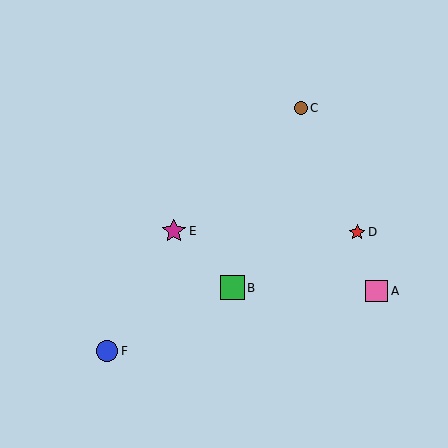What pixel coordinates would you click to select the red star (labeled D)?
Click at (357, 232) to select the red star D.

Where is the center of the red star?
The center of the red star is at (357, 232).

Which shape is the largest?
The green square (labeled B) is the largest.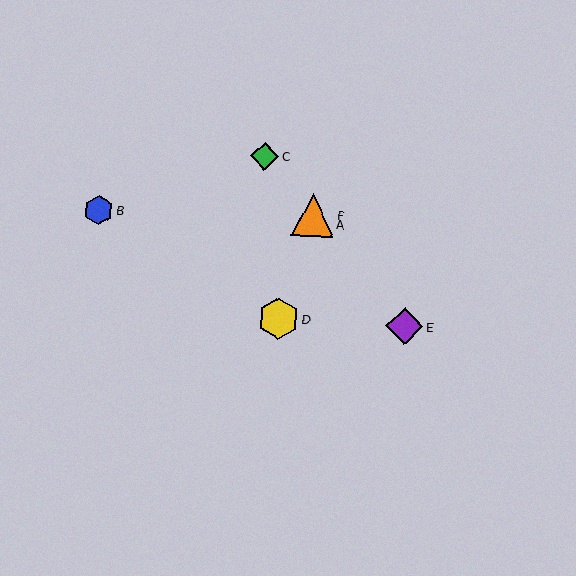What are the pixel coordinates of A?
Object A is at (321, 224).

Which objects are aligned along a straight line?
Objects A, C, E, F are aligned along a straight line.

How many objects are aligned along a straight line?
4 objects (A, C, E, F) are aligned along a straight line.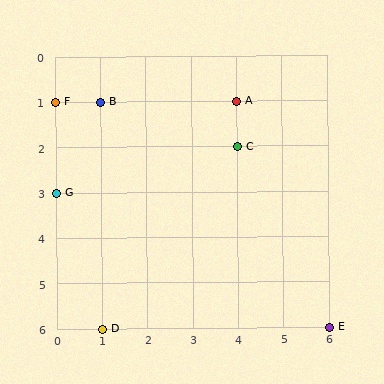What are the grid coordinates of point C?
Point C is at grid coordinates (4, 2).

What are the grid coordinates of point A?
Point A is at grid coordinates (4, 1).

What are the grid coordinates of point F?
Point F is at grid coordinates (0, 1).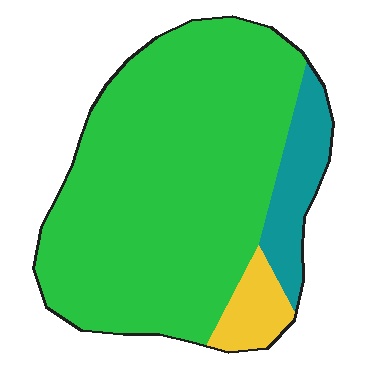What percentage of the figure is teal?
Teal takes up less than a quarter of the figure.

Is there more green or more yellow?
Green.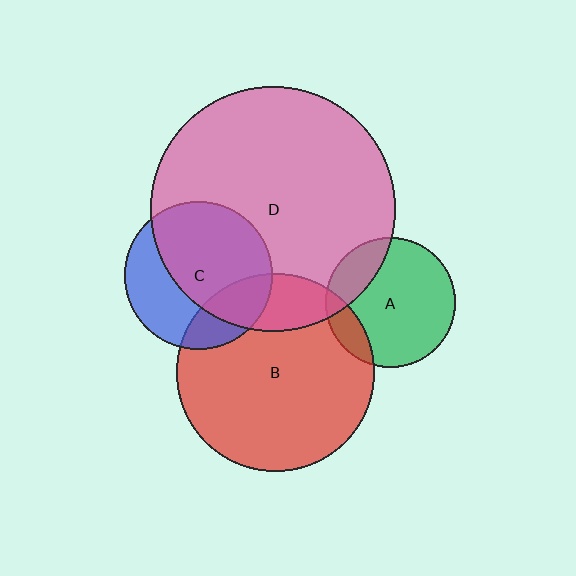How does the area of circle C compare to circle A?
Approximately 1.3 times.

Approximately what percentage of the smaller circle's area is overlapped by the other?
Approximately 15%.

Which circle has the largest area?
Circle D (pink).